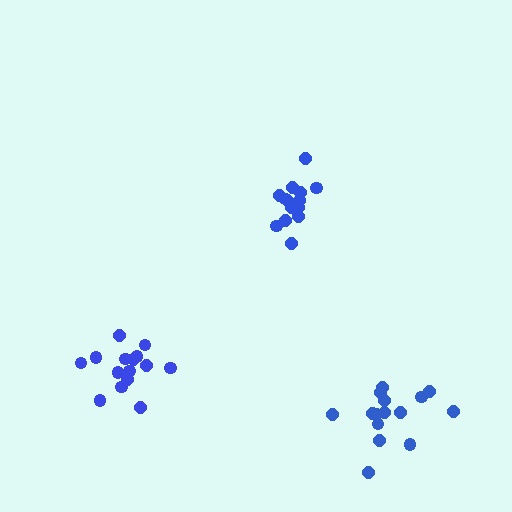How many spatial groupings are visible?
There are 3 spatial groupings.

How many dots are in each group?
Group 1: 15 dots, Group 2: 14 dots, Group 3: 15 dots (44 total).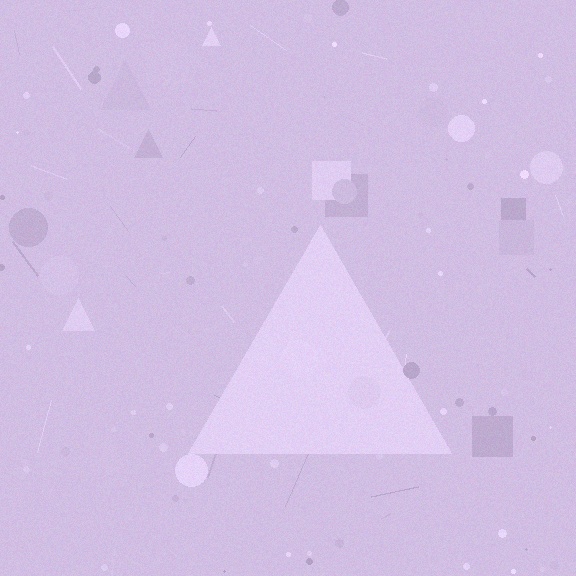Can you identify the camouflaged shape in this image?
The camouflaged shape is a triangle.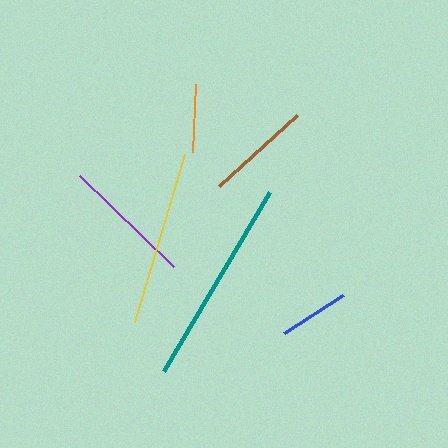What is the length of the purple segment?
The purple segment is approximately 131 pixels long.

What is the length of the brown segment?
The brown segment is approximately 105 pixels long.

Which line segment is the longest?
The teal line is the longest at approximately 208 pixels.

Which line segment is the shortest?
The orange line is the shortest at approximately 68 pixels.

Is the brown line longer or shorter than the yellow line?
The yellow line is longer than the brown line.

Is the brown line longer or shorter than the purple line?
The purple line is longer than the brown line.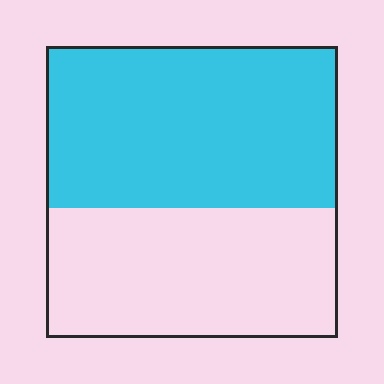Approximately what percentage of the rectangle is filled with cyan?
Approximately 55%.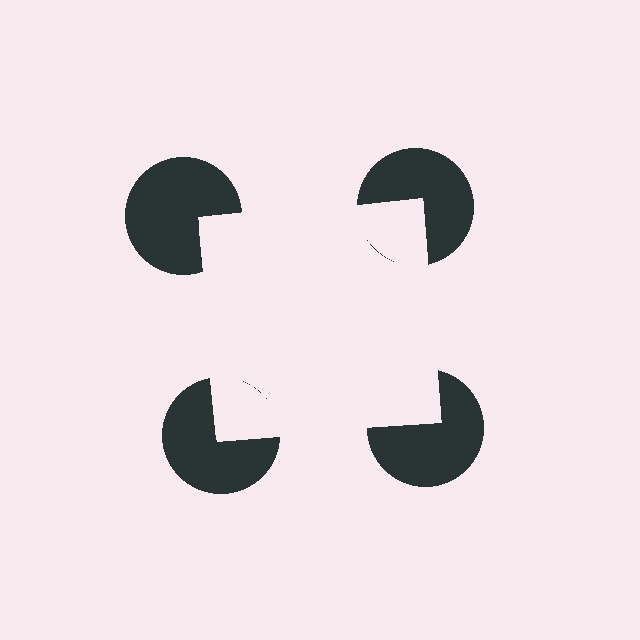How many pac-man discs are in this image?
There are 4 — one at each vertex of the illusory square.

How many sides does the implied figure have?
4 sides.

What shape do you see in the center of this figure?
An illusory square — its edges are inferred from the aligned wedge cuts in the pac-man discs, not physically drawn.